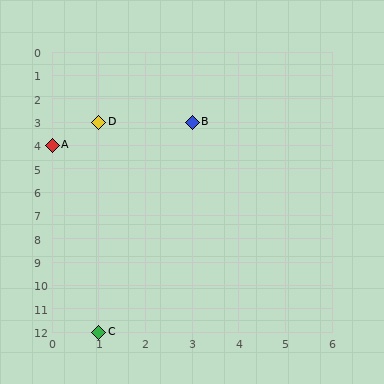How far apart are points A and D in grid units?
Points A and D are 1 column and 1 row apart (about 1.4 grid units diagonally).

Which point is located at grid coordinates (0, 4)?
Point A is at (0, 4).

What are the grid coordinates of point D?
Point D is at grid coordinates (1, 3).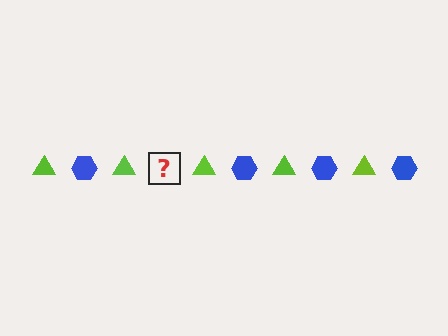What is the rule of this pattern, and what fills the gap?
The rule is that the pattern alternates between lime triangle and blue hexagon. The gap should be filled with a blue hexagon.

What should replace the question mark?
The question mark should be replaced with a blue hexagon.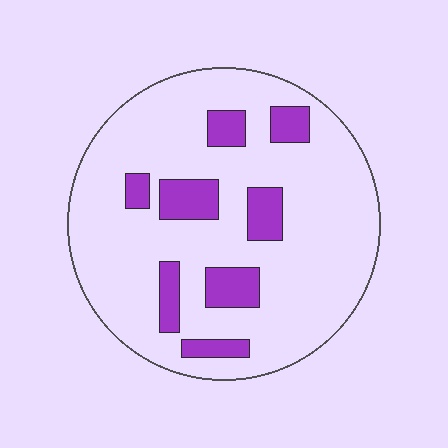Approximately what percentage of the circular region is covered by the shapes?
Approximately 15%.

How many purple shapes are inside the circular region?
8.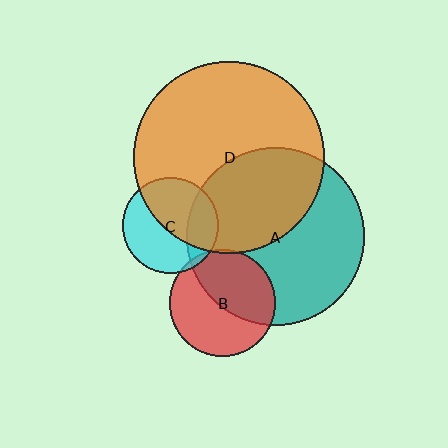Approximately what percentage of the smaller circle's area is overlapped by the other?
Approximately 5%.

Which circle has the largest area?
Circle D (orange).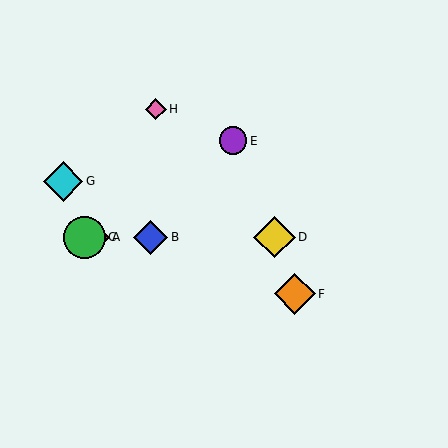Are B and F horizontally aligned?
No, B is at y≈237 and F is at y≈294.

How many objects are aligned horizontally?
4 objects (A, B, C, D) are aligned horizontally.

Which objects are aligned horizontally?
Objects A, B, C, D are aligned horizontally.